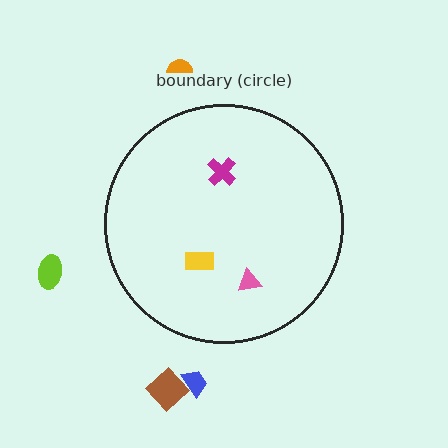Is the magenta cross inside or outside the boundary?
Inside.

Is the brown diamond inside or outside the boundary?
Outside.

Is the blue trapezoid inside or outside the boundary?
Outside.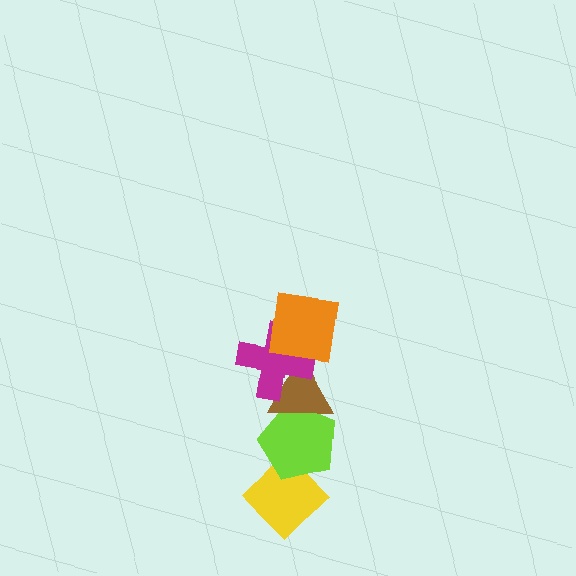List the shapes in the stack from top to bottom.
From top to bottom: the orange square, the magenta cross, the brown triangle, the lime pentagon, the yellow diamond.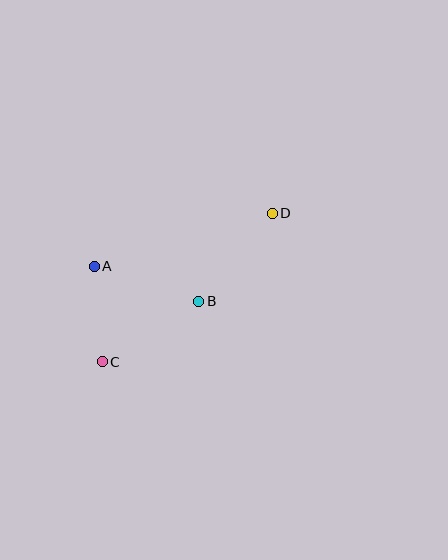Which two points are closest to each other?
Points A and C are closest to each other.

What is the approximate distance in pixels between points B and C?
The distance between B and C is approximately 114 pixels.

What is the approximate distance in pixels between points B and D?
The distance between B and D is approximately 115 pixels.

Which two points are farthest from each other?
Points C and D are farthest from each other.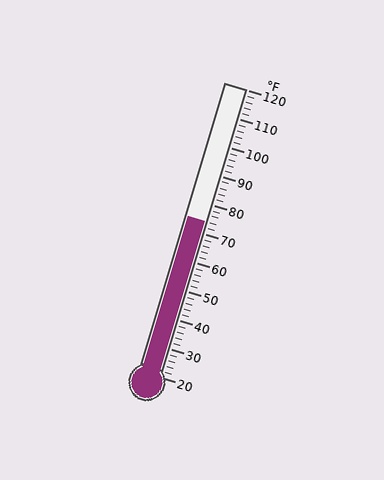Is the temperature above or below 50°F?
The temperature is above 50°F.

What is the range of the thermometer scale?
The thermometer scale ranges from 20°F to 120°F.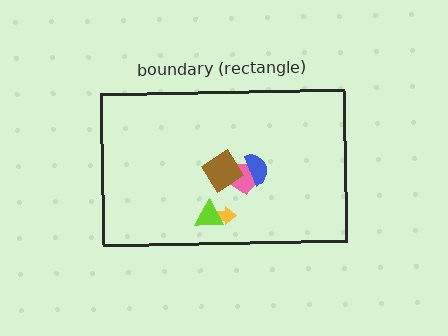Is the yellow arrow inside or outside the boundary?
Inside.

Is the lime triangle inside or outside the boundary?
Inside.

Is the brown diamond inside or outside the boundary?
Inside.